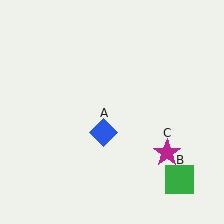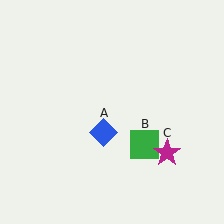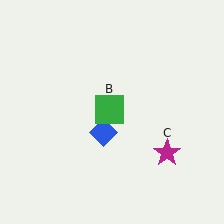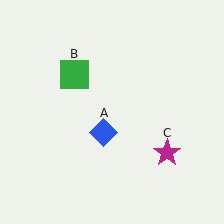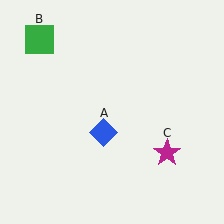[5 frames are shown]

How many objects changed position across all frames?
1 object changed position: green square (object B).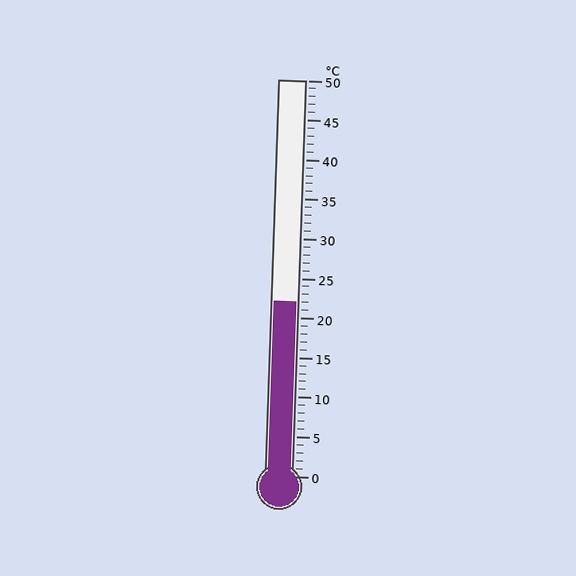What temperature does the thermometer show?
The thermometer shows approximately 22°C.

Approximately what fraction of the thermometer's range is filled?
The thermometer is filled to approximately 45% of its range.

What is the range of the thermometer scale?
The thermometer scale ranges from 0°C to 50°C.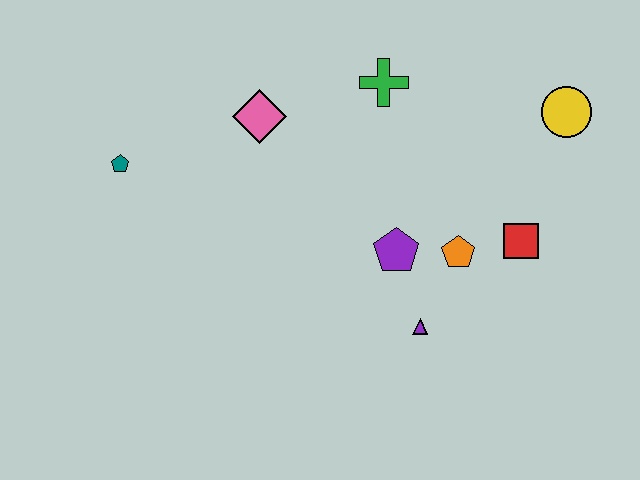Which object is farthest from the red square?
The teal pentagon is farthest from the red square.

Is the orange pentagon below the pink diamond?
Yes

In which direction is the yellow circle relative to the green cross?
The yellow circle is to the right of the green cross.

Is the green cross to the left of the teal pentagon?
No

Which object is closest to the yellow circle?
The red square is closest to the yellow circle.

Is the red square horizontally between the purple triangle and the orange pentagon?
No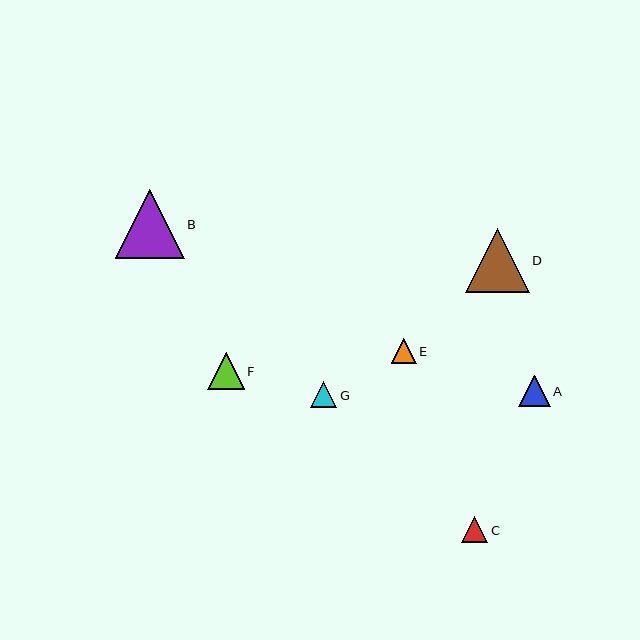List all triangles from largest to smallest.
From largest to smallest: B, D, F, A, C, G, E.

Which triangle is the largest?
Triangle B is the largest with a size of approximately 69 pixels.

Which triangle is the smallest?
Triangle E is the smallest with a size of approximately 25 pixels.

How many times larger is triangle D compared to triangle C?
Triangle D is approximately 2.4 times the size of triangle C.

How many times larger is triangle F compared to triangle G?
Triangle F is approximately 1.4 times the size of triangle G.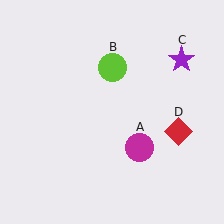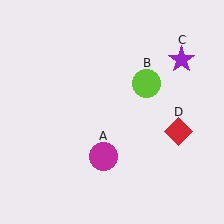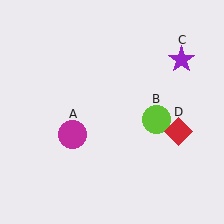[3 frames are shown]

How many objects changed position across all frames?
2 objects changed position: magenta circle (object A), lime circle (object B).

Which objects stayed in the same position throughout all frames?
Purple star (object C) and red diamond (object D) remained stationary.